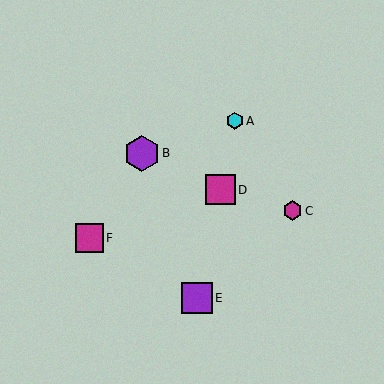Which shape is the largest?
The purple hexagon (labeled B) is the largest.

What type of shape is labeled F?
Shape F is a magenta square.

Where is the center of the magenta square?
The center of the magenta square is at (89, 238).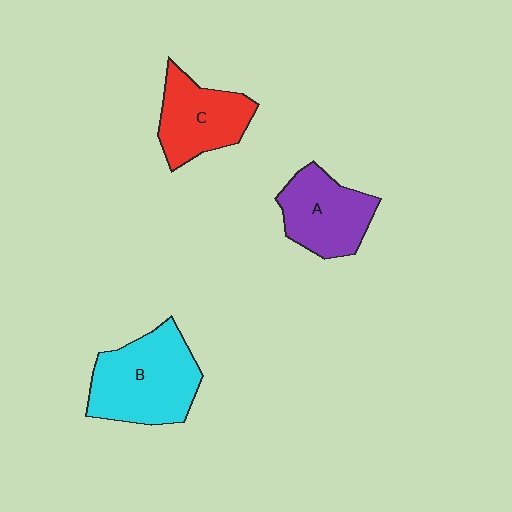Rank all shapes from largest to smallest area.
From largest to smallest: B (cyan), A (purple), C (red).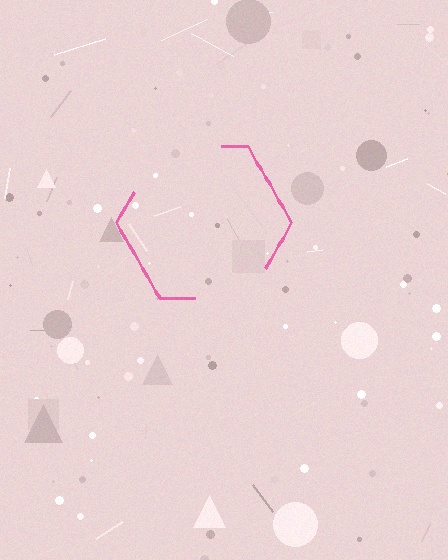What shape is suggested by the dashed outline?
The dashed outline suggests a hexagon.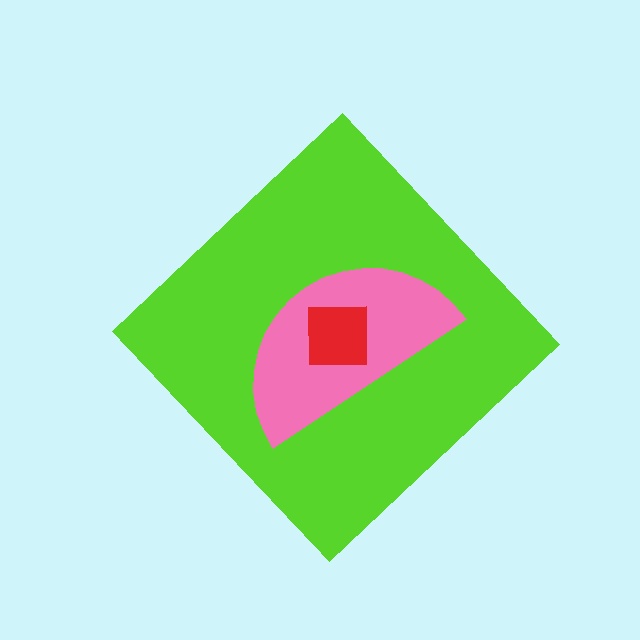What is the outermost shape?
The lime diamond.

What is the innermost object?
The red square.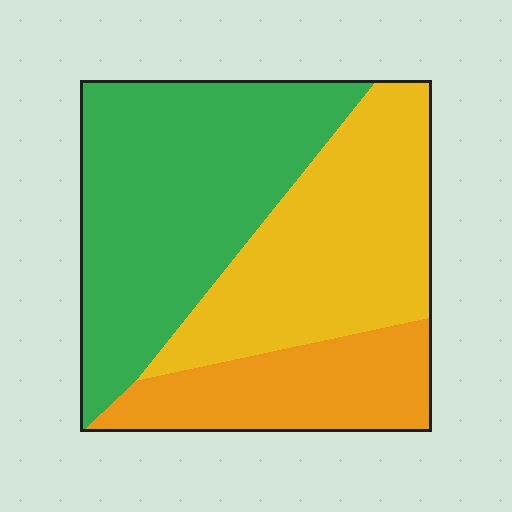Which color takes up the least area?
Orange, at roughly 20%.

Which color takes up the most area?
Green, at roughly 45%.